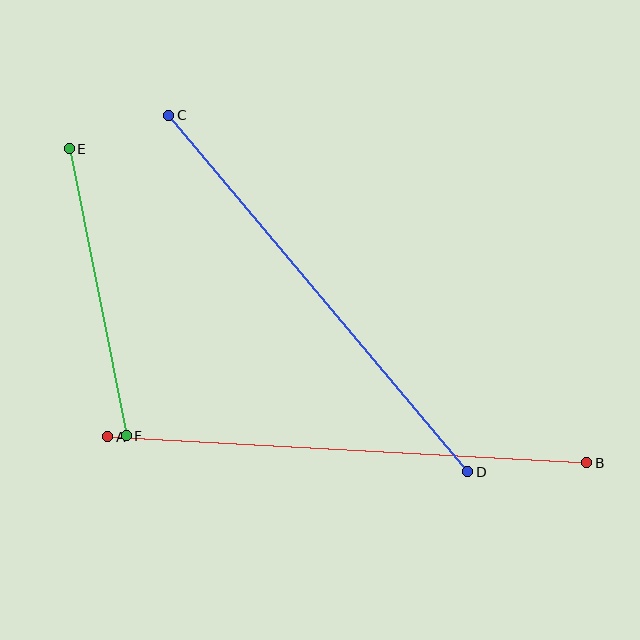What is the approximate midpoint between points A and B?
The midpoint is at approximately (347, 450) pixels.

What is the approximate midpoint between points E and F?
The midpoint is at approximately (98, 292) pixels.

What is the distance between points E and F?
The distance is approximately 292 pixels.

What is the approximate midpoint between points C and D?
The midpoint is at approximately (318, 294) pixels.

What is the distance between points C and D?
The distance is approximately 465 pixels.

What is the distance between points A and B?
The distance is approximately 480 pixels.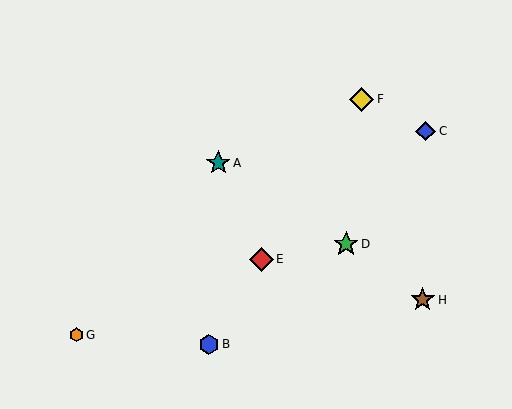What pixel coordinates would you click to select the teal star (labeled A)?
Click at (218, 163) to select the teal star A.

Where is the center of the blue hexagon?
The center of the blue hexagon is at (209, 344).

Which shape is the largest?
The green star (labeled D) is the largest.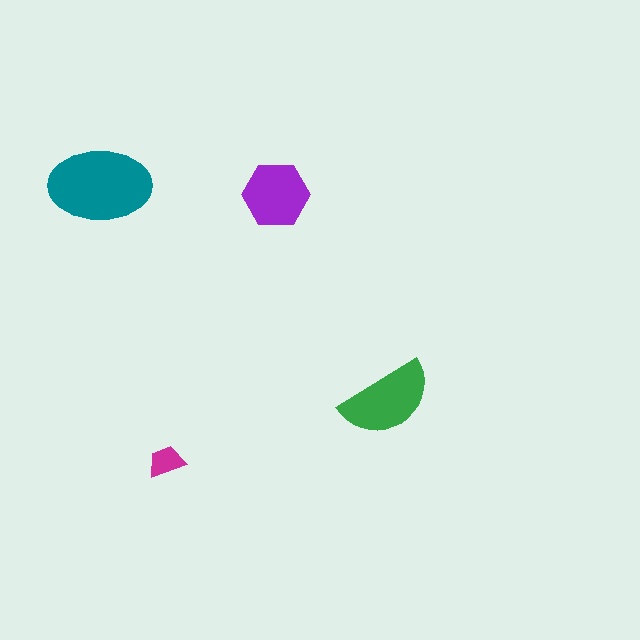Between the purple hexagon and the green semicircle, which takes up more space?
The green semicircle.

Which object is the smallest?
The magenta trapezoid.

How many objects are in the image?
There are 4 objects in the image.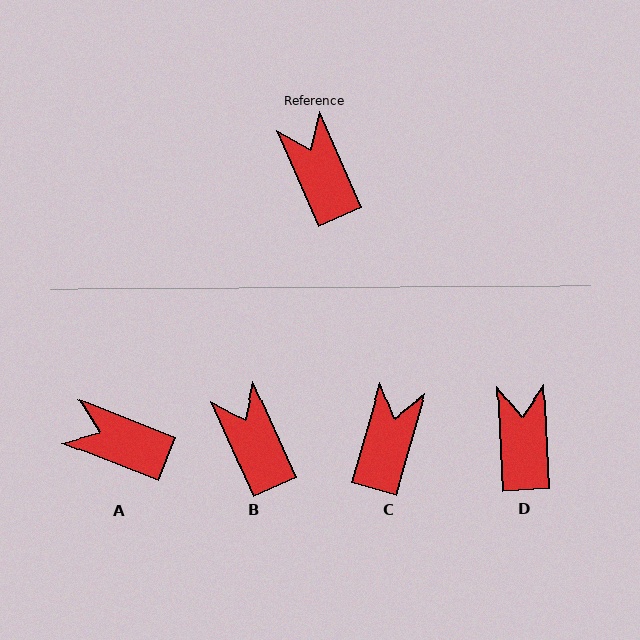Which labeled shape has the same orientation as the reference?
B.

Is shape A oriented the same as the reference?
No, it is off by about 45 degrees.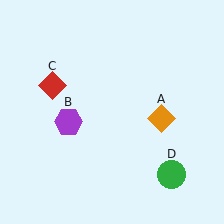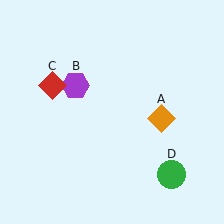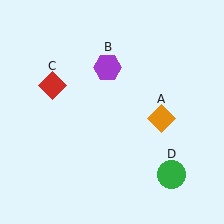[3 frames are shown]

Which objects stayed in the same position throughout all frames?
Orange diamond (object A) and red diamond (object C) and green circle (object D) remained stationary.